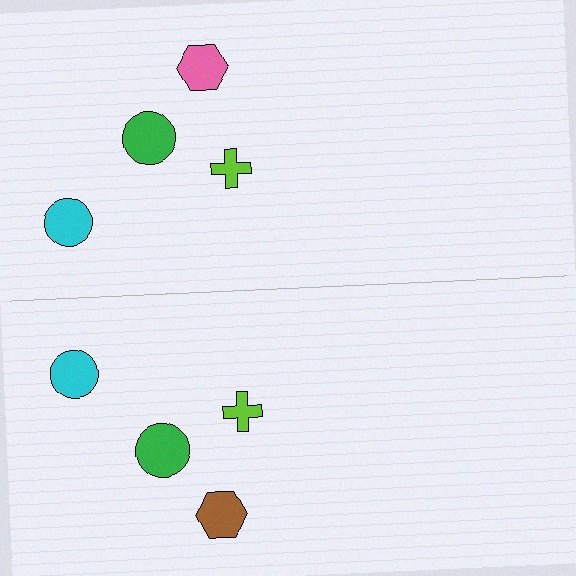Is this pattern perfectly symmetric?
No, the pattern is not perfectly symmetric. The brown hexagon on the bottom side breaks the symmetry — its mirror counterpart is pink.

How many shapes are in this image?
There are 8 shapes in this image.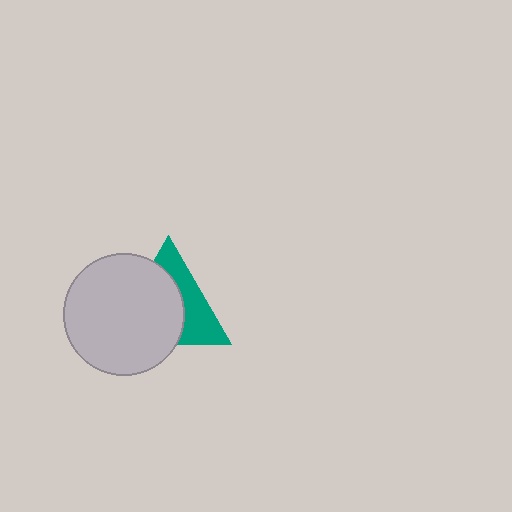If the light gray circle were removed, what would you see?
You would see the complete teal triangle.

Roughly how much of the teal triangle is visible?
A small part of it is visible (roughly 42%).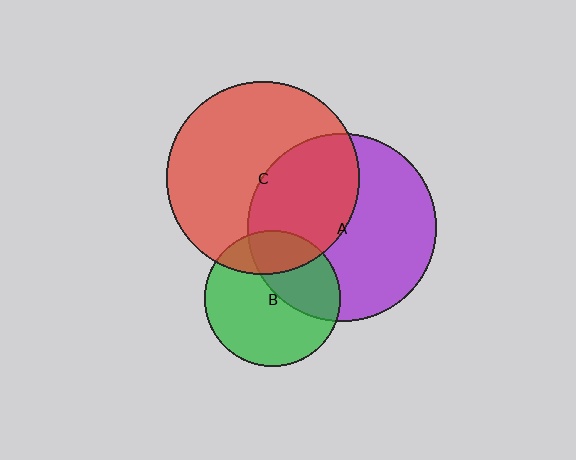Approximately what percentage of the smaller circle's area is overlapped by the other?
Approximately 25%.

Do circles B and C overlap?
Yes.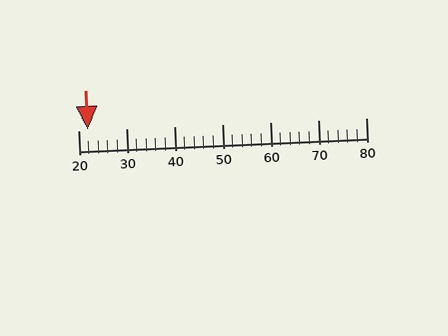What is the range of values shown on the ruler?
The ruler shows values from 20 to 80.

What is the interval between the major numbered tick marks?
The major tick marks are spaced 10 units apart.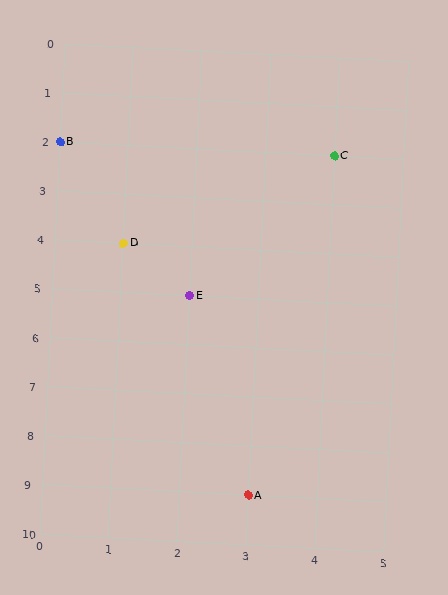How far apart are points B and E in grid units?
Points B and E are 2 columns and 3 rows apart (about 3.6 grid units diagonally).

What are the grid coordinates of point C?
Point C is at grid coordinates (4, 2).